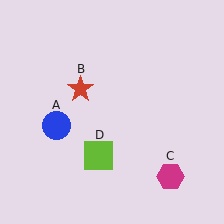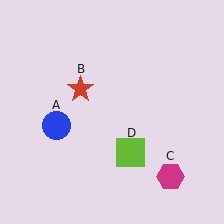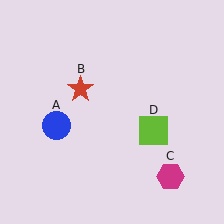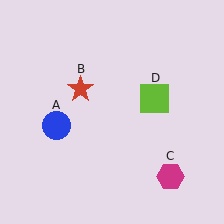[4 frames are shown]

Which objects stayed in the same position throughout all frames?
Blue circle (object A) and red star (object B) and magenta hexagon (object C) remained stationary.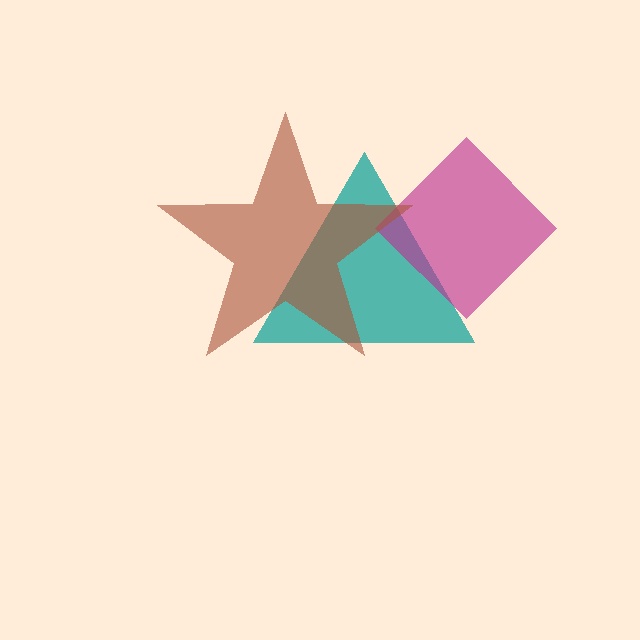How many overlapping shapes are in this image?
There are 3 overlapping shapes in the image.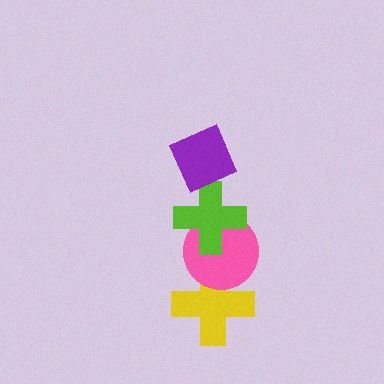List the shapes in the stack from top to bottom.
From top to bottom: the purple diamond, the lime cross, the pink circle, the yellow cross.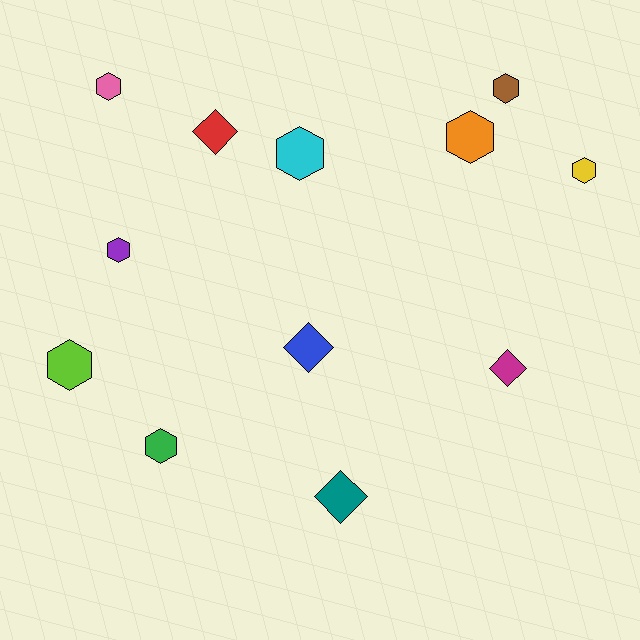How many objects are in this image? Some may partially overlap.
There are 12 objects.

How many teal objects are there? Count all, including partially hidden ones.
There is 1 teal object.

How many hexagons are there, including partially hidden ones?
There are 8 hexagons.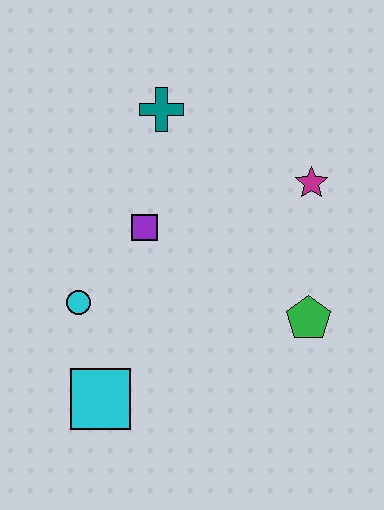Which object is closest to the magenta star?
The green pentagon is closest to the magenta star.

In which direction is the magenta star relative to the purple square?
The magenta star is to the right of the purple square.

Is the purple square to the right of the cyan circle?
Yes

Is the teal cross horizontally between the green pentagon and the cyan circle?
Yes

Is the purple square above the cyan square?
Yes